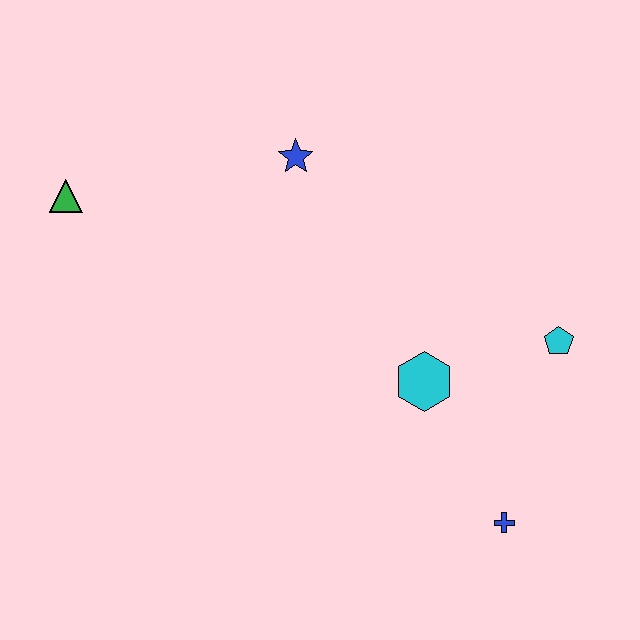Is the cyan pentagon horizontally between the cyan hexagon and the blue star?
No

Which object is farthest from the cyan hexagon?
The green triangle is farthest from the cyan hexagon.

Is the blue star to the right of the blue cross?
No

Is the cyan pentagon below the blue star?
Yes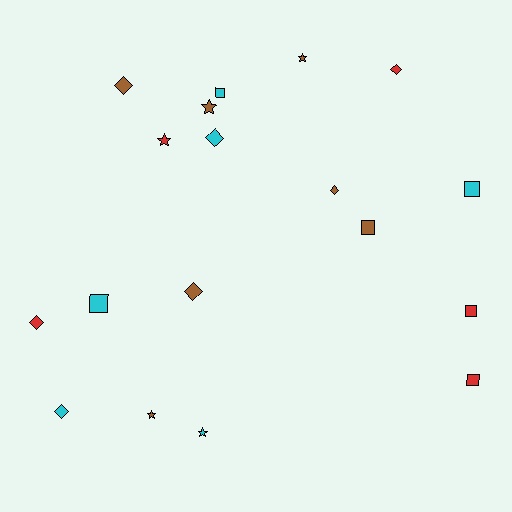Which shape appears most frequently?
Diamond, with 7 objects.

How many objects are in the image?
There are 18 objects.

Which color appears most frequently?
Brown, with 7 objects.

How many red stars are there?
There is 1 red star.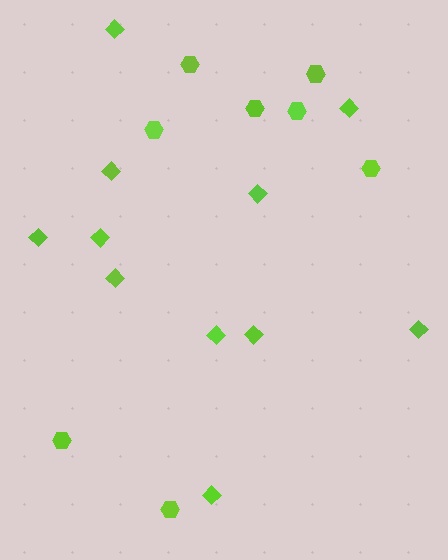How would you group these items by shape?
There are 2 groups: one group of diamonds (11) and one group of hexagons (8).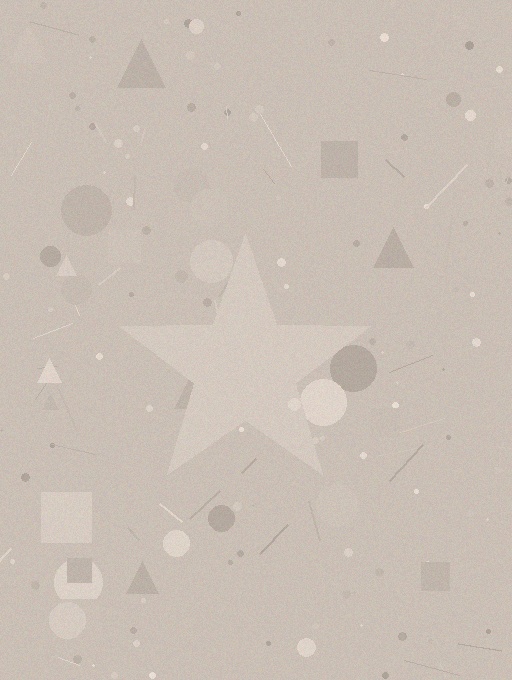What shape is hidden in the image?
A star is hidden in the image.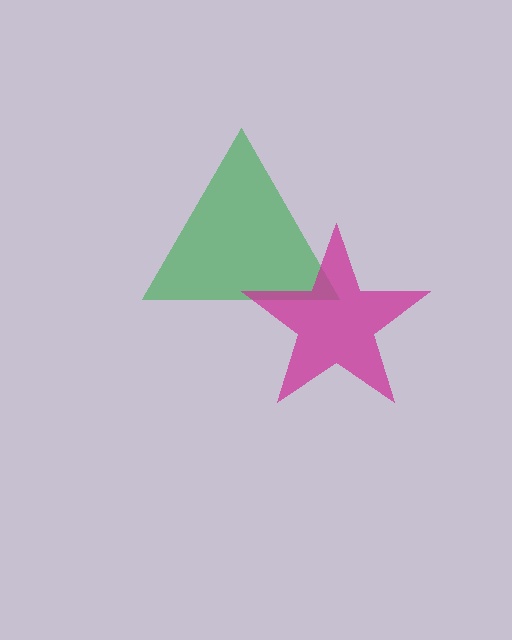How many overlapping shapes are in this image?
There are 2 overlapping shapes in the image.